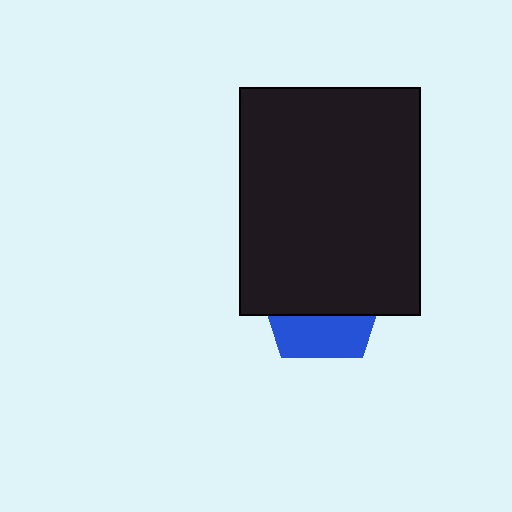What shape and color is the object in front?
The object in front is a black rectangle.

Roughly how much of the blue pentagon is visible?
A small part of it is visible (roughly 35%).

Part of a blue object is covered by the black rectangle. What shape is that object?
It is a pentagon.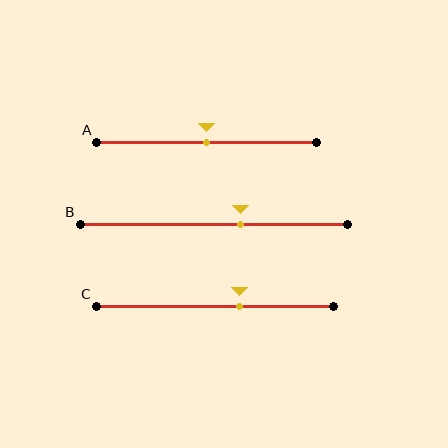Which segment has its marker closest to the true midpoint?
Segment A has its marker closest to the true midpoint.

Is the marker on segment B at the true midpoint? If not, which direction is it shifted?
No, the marker on segment B is shifted to the right by about 10% of the segment length.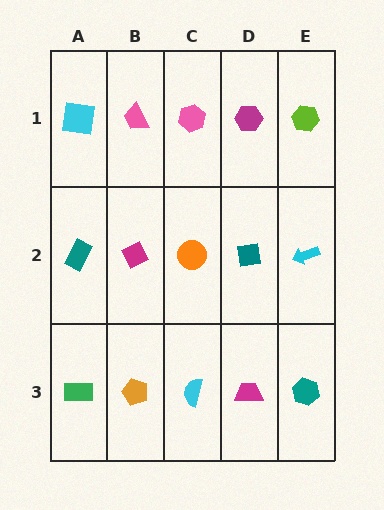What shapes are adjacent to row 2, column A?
A cyan square (row 1, column A), a green rectangle (row 3, column A), a magenta diamond (row 2, column B).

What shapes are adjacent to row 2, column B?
A pink trapezoid (row 1, column B), an orange pentagon (row 3, column B), a teal rectangle (row 2, column A), an orange circle (row 2, column C).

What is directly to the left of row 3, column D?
A cyan semicircle.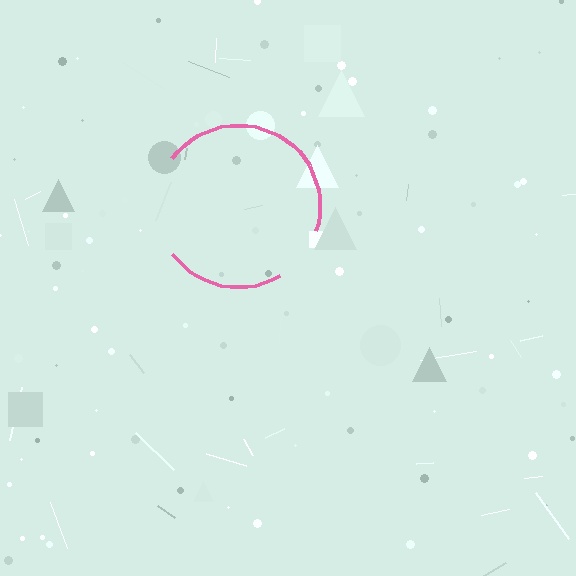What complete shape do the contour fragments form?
The contour fragments form a circle.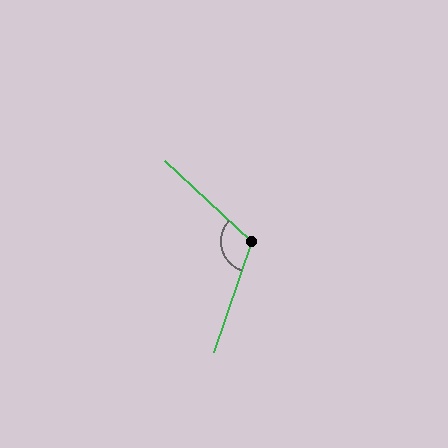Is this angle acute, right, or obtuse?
It is obtuse.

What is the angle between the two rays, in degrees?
Approximately 114 degrees.